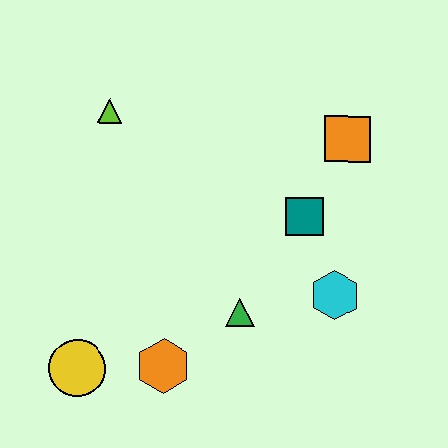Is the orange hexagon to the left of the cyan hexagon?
Yes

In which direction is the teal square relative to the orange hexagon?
The teal square is above the orange hexagon.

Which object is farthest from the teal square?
The yellow circle is farthest from the teal square.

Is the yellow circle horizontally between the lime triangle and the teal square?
No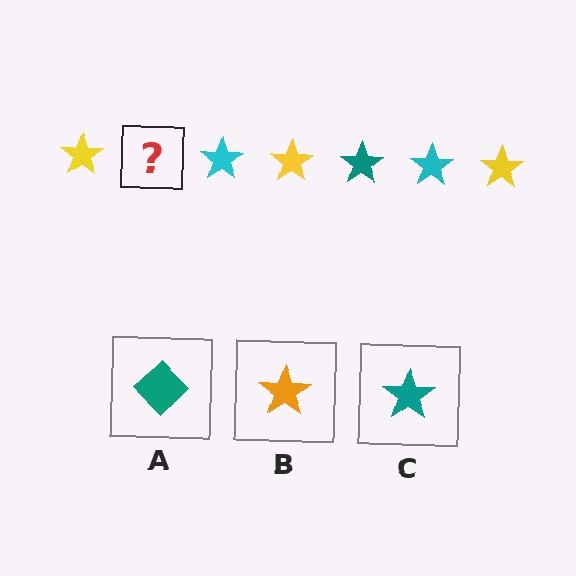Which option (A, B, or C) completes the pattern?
C.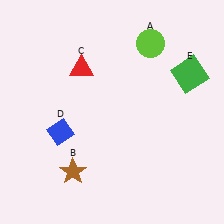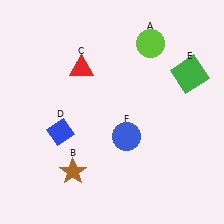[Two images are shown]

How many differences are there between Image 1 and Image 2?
There is 1 difference between the two images.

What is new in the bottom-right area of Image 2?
A blue circle (F) was added in the bottom-right area of Image 2.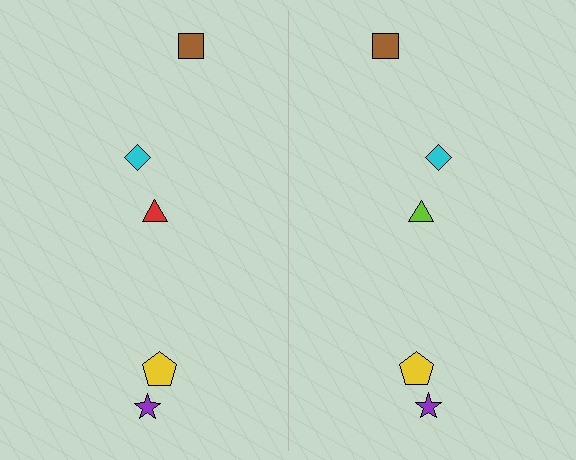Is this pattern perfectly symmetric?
No, the pattern is not perfectly symmetric. The lime triangle on the right side breaks the symmetry — its mirror counterpart is red.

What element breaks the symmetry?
The lime triangle on the right side breaks the symmetry — its mirror counterpart is red.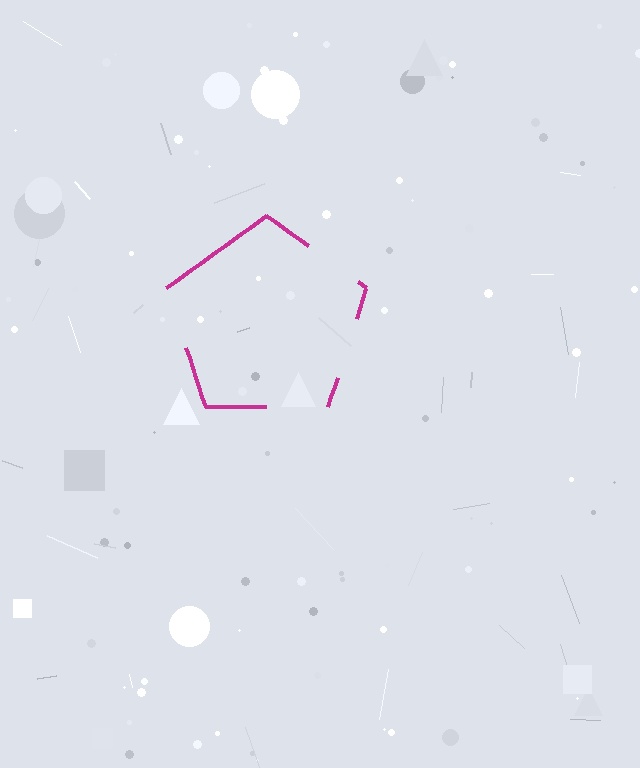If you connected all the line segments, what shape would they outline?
They would outline a pentagon.